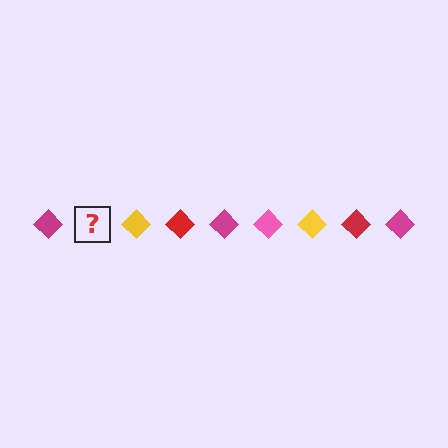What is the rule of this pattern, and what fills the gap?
The rule is that the pattern cycles through magenta, pink, yellow, red diamonds. The gap should be filled with a pink diamond.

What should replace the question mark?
The question mark should be replaced with a pink diamond.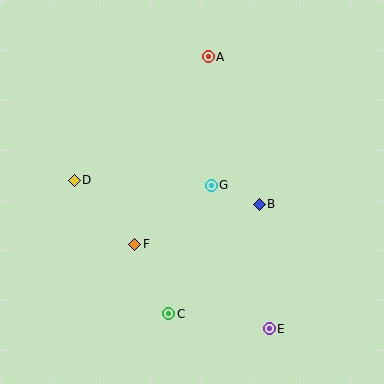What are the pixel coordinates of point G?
Point G is at (211, 185).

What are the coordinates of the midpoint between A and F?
The midpoint between A and F is at (171, 150).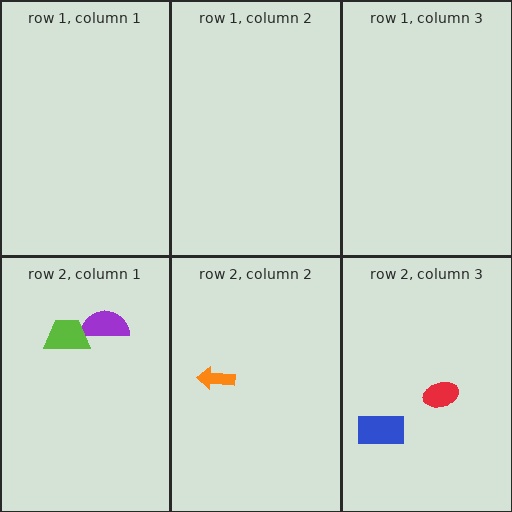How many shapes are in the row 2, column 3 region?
2.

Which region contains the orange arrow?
The row 2, column 2 region.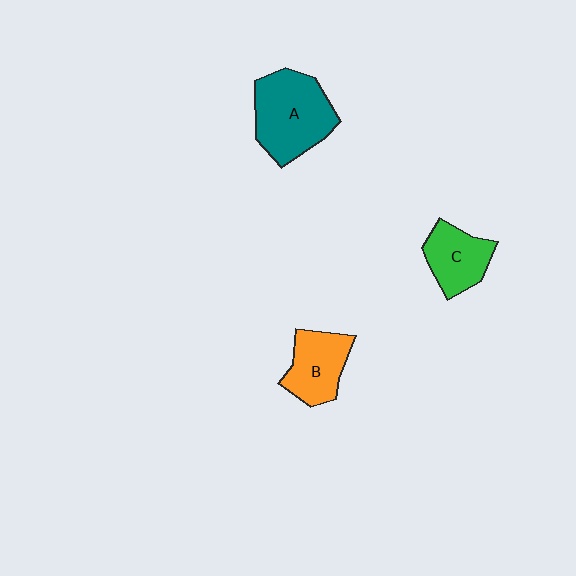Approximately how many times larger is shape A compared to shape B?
Approximately 1.5 times.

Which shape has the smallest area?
Shape C (green).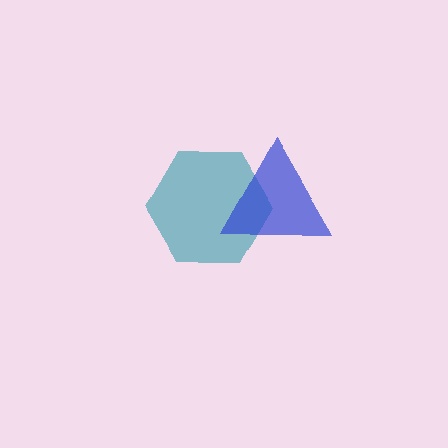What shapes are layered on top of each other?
The layered shapes are: a teal hexagon, a blue triangle.